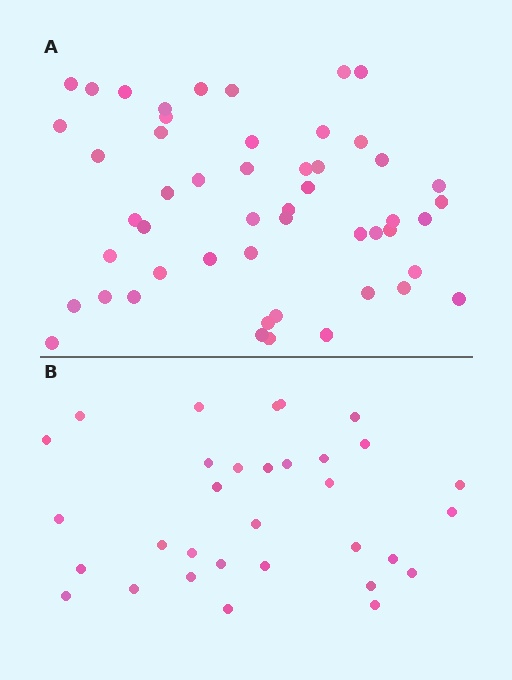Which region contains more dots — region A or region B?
Region A (the top region) has more dots.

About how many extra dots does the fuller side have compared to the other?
Region A has approximately 20 more dots than region B.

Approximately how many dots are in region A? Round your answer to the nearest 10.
About 50 dots. (The exact count is 51, which rounds to 50.)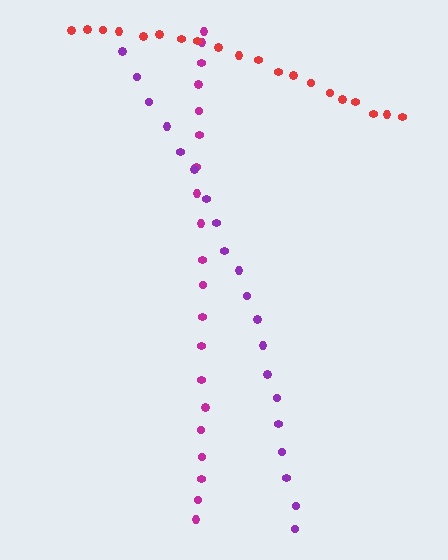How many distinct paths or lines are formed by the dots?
There are 3 distinct paths.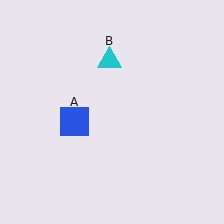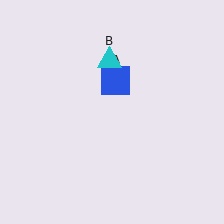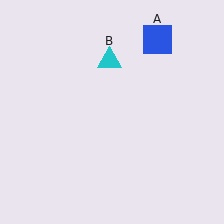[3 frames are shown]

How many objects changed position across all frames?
1 object changed position: blue square (object A).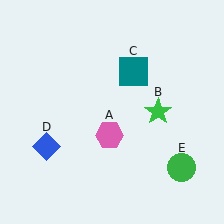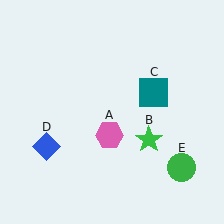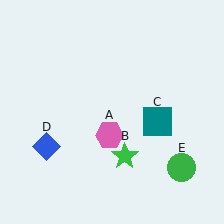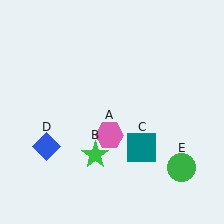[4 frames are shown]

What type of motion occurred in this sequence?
The green star (object B), teal square (object C) rotated clockwise around the center of the scene.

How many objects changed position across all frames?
2 objects changed position: green star (object B), teal square (object C).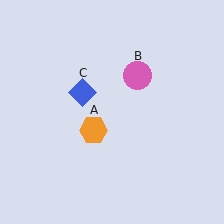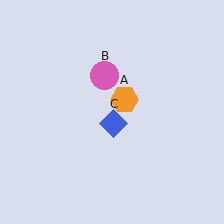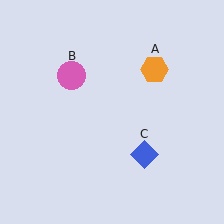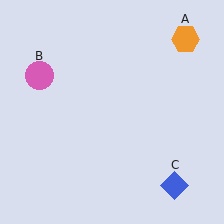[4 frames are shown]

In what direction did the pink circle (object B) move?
The pink circle (object B) moved left.